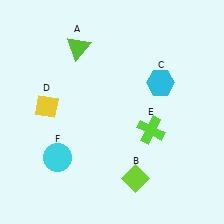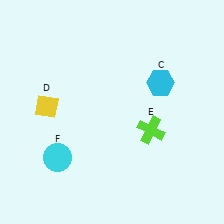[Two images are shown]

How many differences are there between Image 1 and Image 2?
There are 2 differences between the two images.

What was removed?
The lime triangle (A), the lime diamond (B) were removed in Image 2.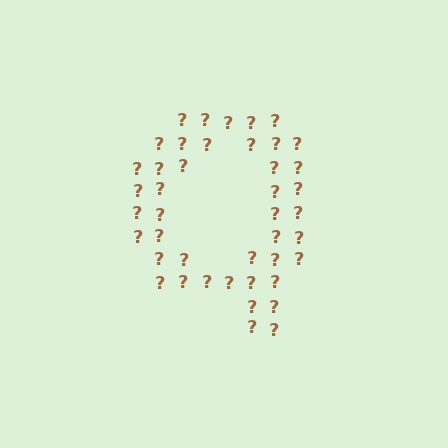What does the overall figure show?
The overall figure shows the letter Q.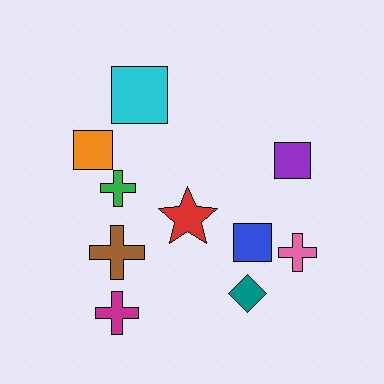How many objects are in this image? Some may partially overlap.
There are 10 objects.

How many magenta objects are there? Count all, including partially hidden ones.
There is 1 magenta object.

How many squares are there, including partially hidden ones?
There are 4 squares.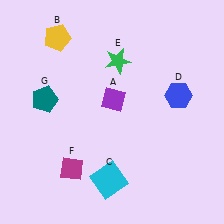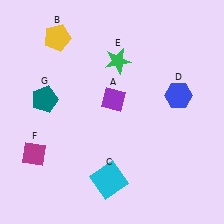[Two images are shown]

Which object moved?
The magenta diamond (F) moved left.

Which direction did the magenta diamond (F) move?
The magenta diamond (F) moved left.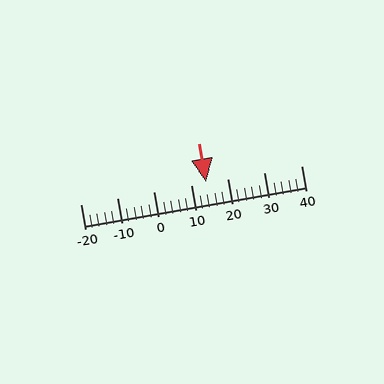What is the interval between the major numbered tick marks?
The major tick marks are spaced 10 units apart.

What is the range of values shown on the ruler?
The ruler shows values from -20 to 40.